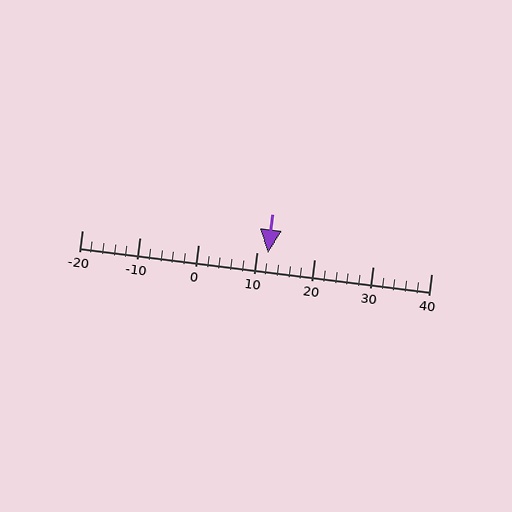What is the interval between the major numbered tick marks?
The major tick marks are spaced 10 units apart.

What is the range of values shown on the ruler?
The ruler shows values from -20 to 40.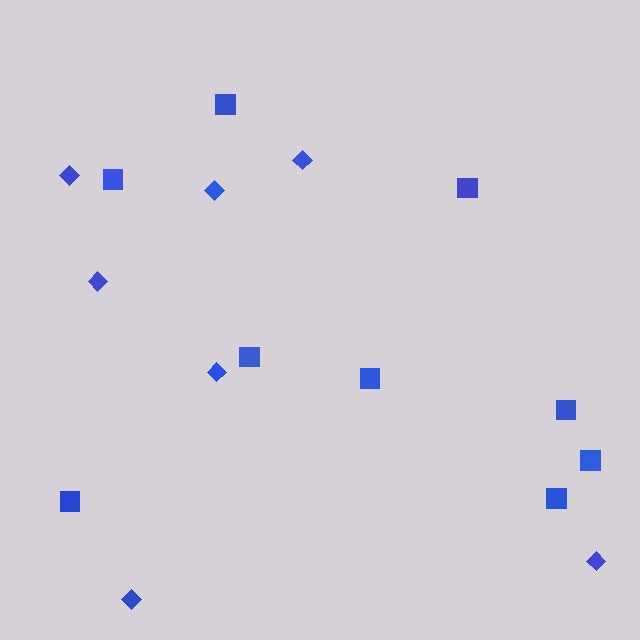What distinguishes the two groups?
There are 2 groups: one group of squares (9) and one group of diamonds (7).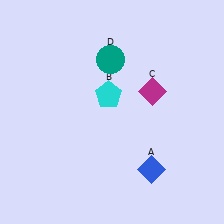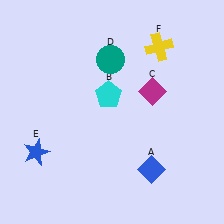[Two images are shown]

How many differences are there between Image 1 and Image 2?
There are 2 differences between the two images.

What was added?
A blue star (E), a yellow cross (F) were added in Image 2.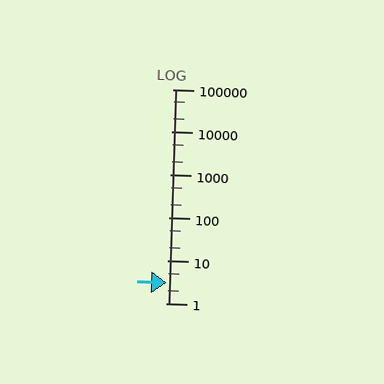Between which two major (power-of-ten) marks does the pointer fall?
The pointer is between 1 and 10.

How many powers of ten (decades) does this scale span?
The scale spans 5 decades, from 1 to 100000.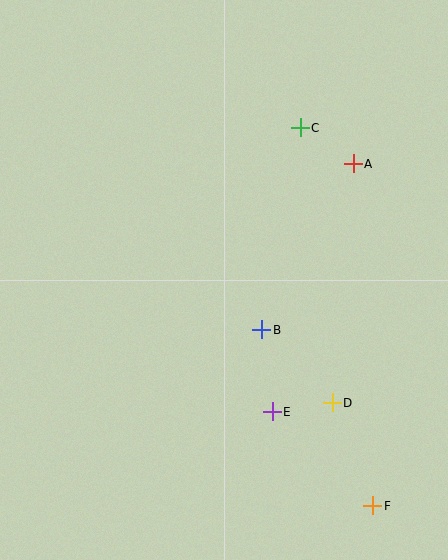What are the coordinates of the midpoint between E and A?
The midpoint between E and A is at (313, 288).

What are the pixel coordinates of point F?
Point F is at (373, 506).